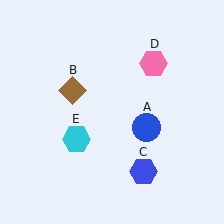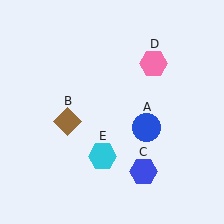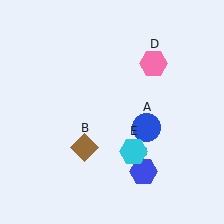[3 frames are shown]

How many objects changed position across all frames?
2 objects changed position: brown diamond (object B), cyan hexagon (object E).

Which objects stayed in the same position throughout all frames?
Blue circle (object A) and blue hexagon (object C) and pink hexagon (object D) remained stationary.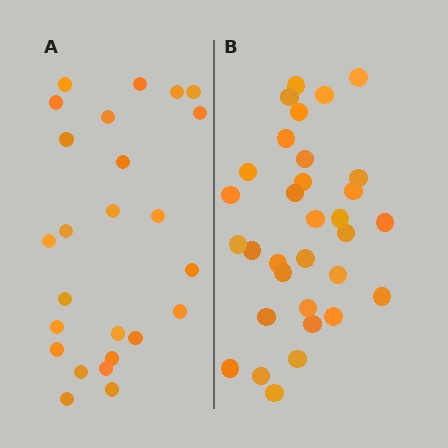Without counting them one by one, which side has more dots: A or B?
Region B (the right region) has more dots.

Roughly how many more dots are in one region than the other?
Region B has roughly 8 or so more dots than region A.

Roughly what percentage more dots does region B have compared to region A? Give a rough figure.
About 30% more.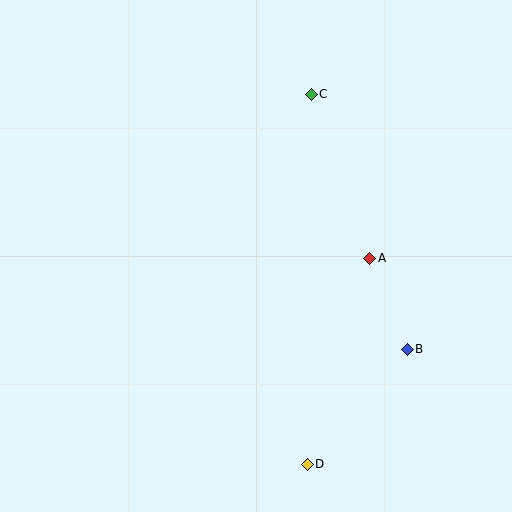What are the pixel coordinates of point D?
Point D is at (307, 464).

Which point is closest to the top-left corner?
Point C is closest to the top-left corner.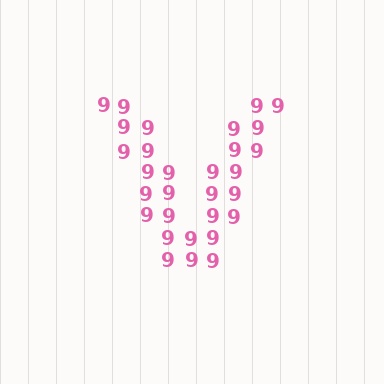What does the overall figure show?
The overall figure shows the letter V.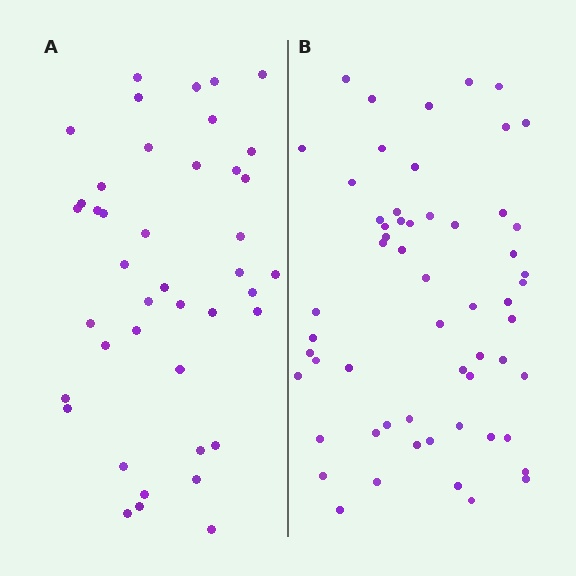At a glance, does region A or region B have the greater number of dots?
Region B (the right region) has more dots.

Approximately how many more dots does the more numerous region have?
Region B has approximately 15 more dots than region A.